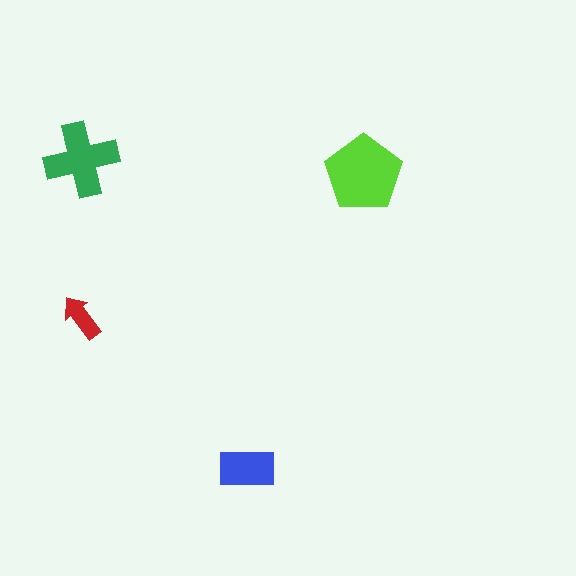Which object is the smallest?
The red arrow.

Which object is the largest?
The lime pentagon.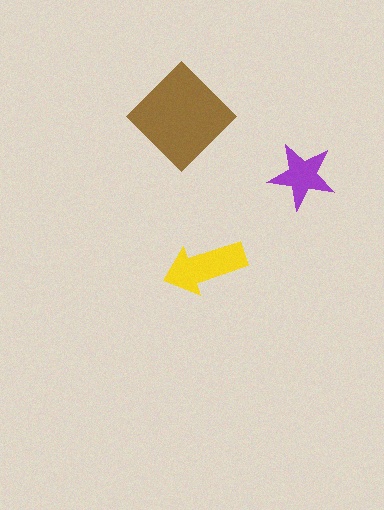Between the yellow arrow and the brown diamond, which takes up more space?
The brown diamond.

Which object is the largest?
The brown diamond.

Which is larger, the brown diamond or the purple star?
The brown diamond.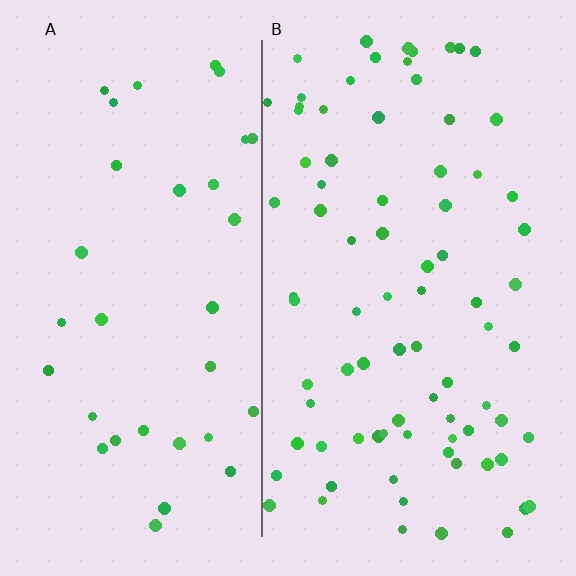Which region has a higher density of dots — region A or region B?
B (the right).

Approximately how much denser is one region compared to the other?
Approximately 2.3× — region B over region A.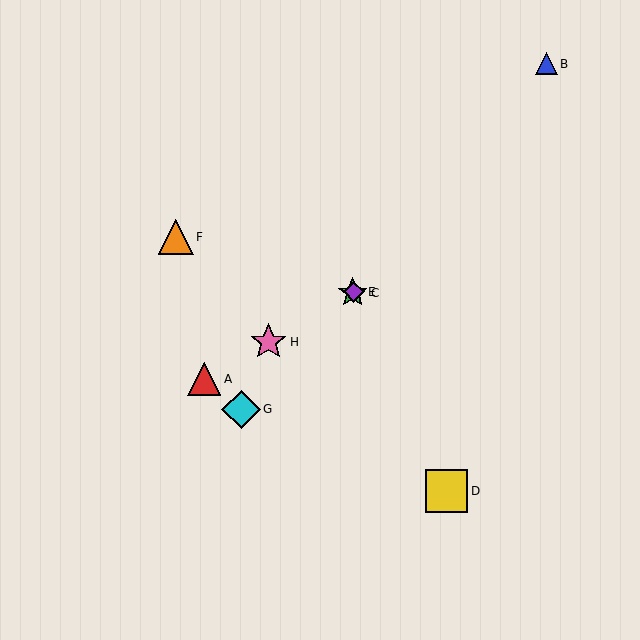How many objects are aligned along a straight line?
4 objects (A, C, E, H) are aligned along a straight line.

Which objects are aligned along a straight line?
Objects A, C, E, H are aligned along a straight line.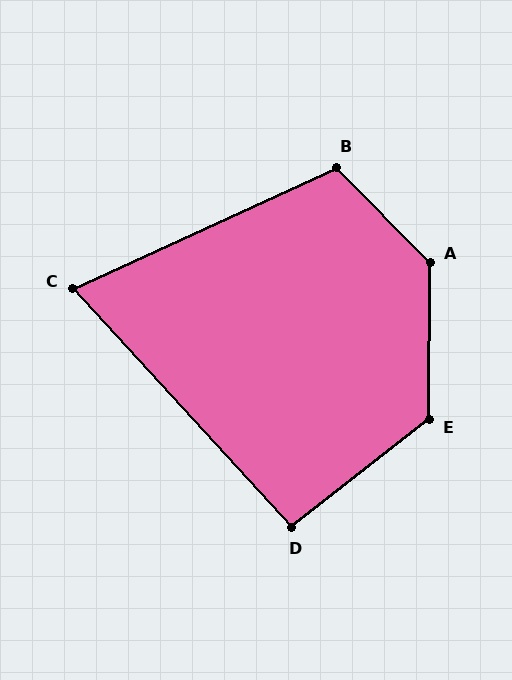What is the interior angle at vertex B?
Approximately 110 degrees (obtuse).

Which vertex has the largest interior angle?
A, at approximately 135 degrees.